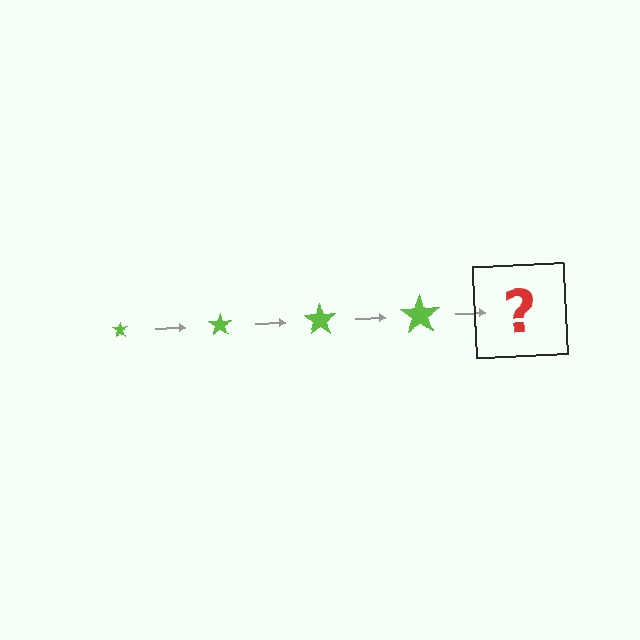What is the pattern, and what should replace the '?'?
The pattern is that the star gets progressively larger each step. The '?' should be a lime star, larger than the previous one.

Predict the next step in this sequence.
The next step is a lime star, larger than the previous one.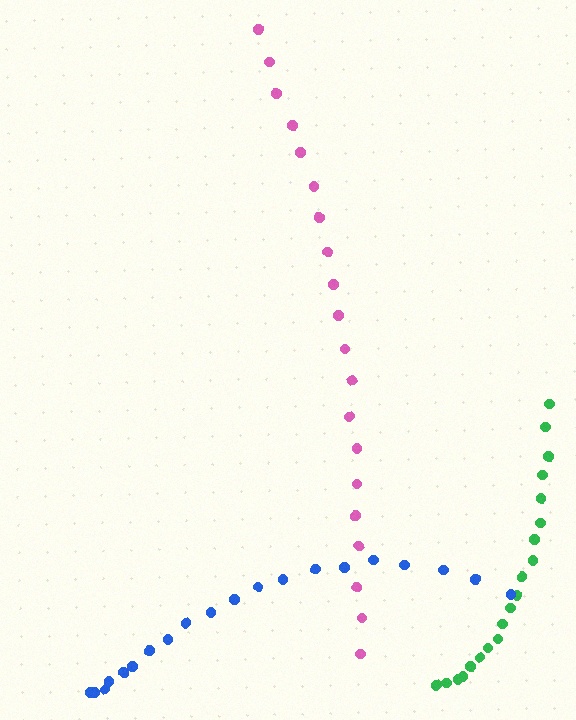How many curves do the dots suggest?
There are 3 distinct paths.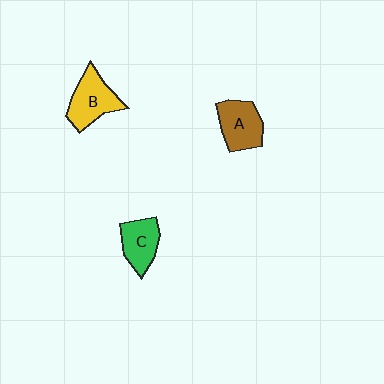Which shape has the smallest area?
Shape C (green).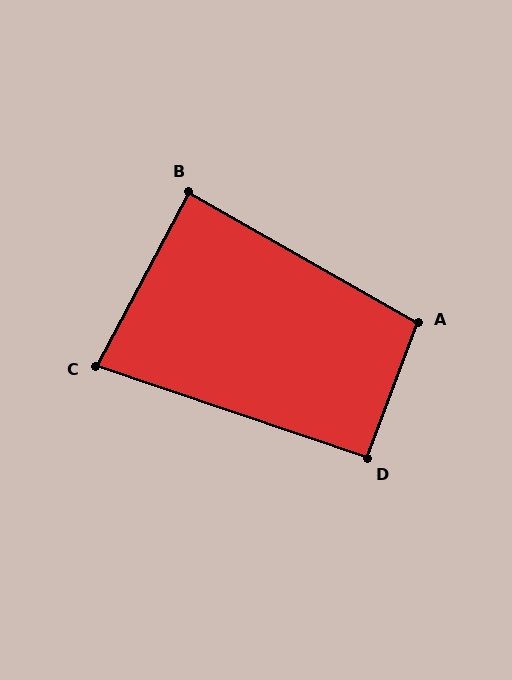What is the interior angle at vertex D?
Approximately 91 degrees (approximately right).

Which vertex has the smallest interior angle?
C, at approximately 81 degrees.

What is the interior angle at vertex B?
Approximately 89 degrees (approximately right).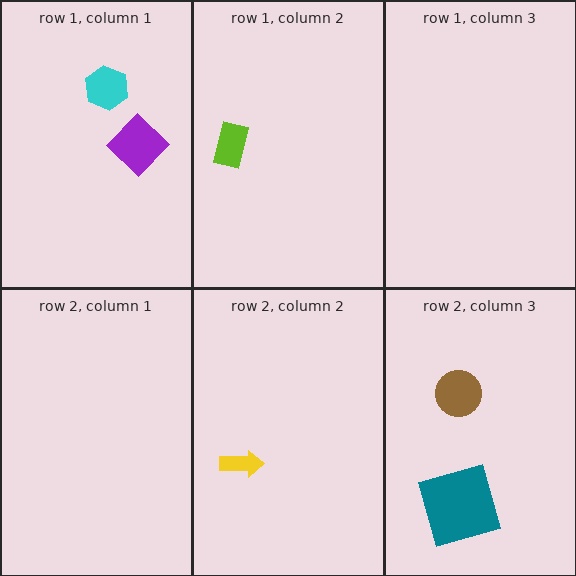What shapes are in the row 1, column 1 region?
The cyan hexagon, the purple diamond.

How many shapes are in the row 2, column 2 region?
1.